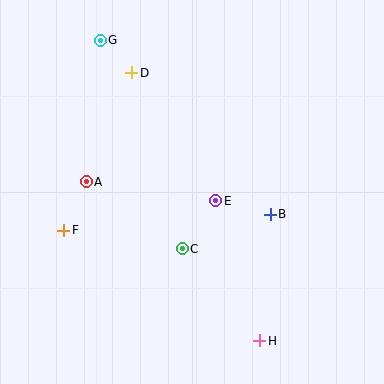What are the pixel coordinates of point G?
Point G is at (100, 40).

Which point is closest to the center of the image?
Point E at (216, 201) is closest to the center.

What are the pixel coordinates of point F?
Point F is at (64, 230).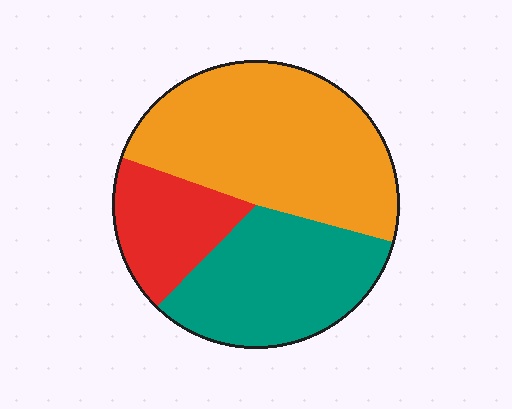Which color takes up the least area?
Red, at roughly 20%.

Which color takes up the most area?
Orange, at roughly 50%.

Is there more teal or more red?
Teal.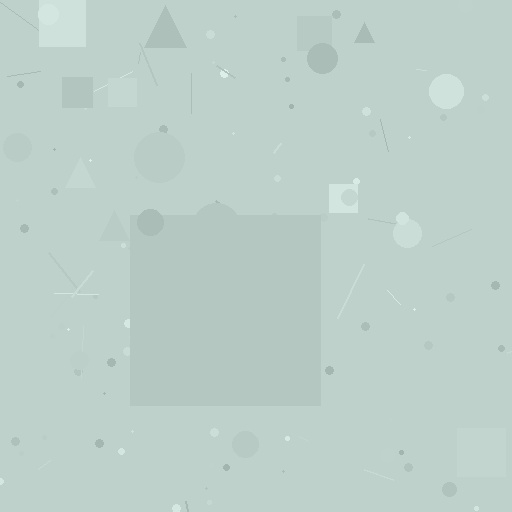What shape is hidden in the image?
A square is hidden in the image.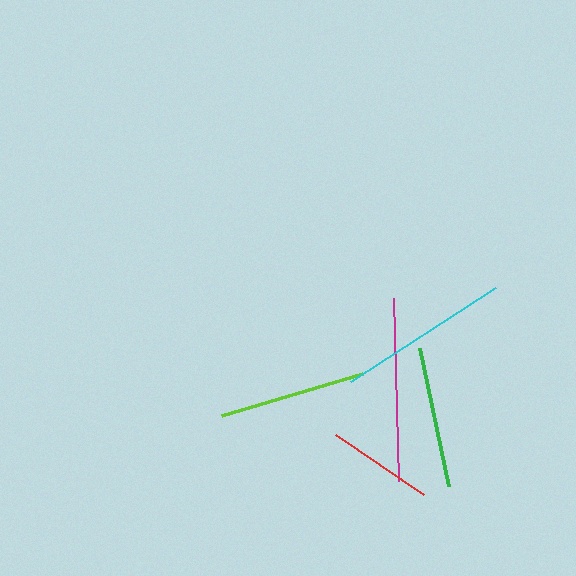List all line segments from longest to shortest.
From longest to shortest: magenta, cyan, lime, green, red.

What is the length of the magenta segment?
The magenta segment is approximately 184 pixels long.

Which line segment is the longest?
The magenta line is the longest at approximately 184 pixels.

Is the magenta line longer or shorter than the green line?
The magenta line is longer than the green line.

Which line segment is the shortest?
The red line is the shortest at approximately 107 pixels.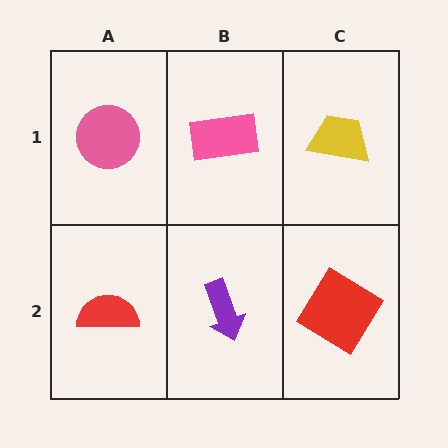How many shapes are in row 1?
3 shapes.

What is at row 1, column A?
A pink circle.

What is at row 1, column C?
A yellow trapezoid.